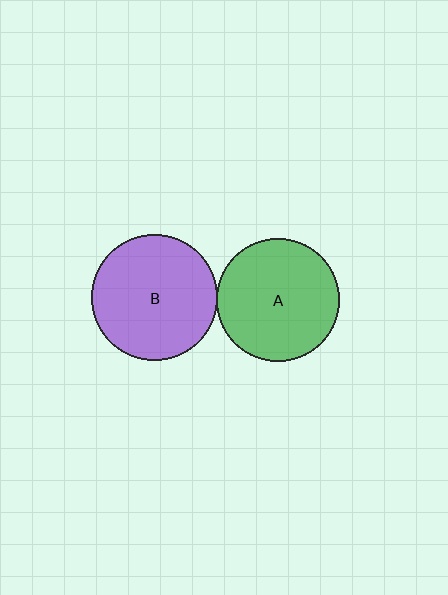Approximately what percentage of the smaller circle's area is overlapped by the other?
Approximately 5%.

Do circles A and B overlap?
Yes.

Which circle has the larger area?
Circle B (purple).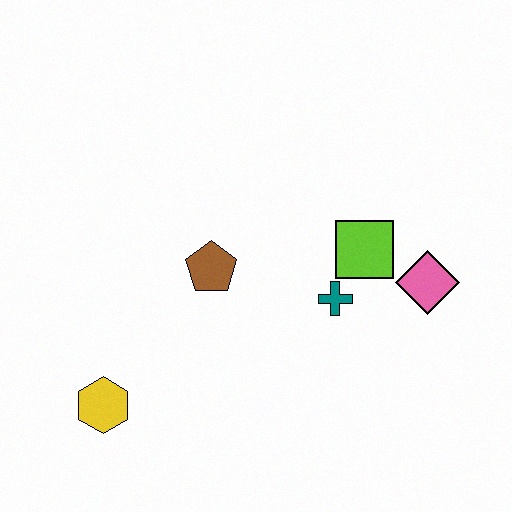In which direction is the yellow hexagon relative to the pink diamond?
The yellow hexagon is to the left of the pink diamond.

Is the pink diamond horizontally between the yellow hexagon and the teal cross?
No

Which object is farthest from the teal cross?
The yellow hexagon is farthest from the teal cross.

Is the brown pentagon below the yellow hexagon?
No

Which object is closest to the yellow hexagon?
The brown pentagon is closest to the yellow hexagon.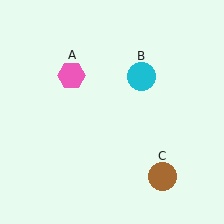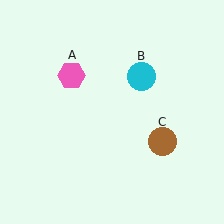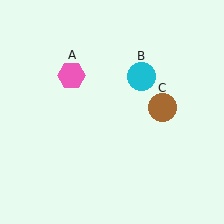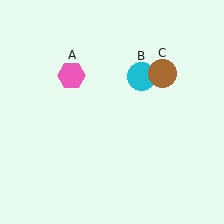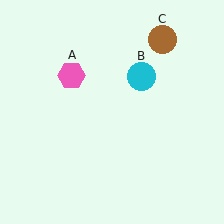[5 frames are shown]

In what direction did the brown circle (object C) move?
The brown circle (object C) moved up.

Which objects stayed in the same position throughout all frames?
Pink hexagon (object A) and cyan circle (object B) remained stationary.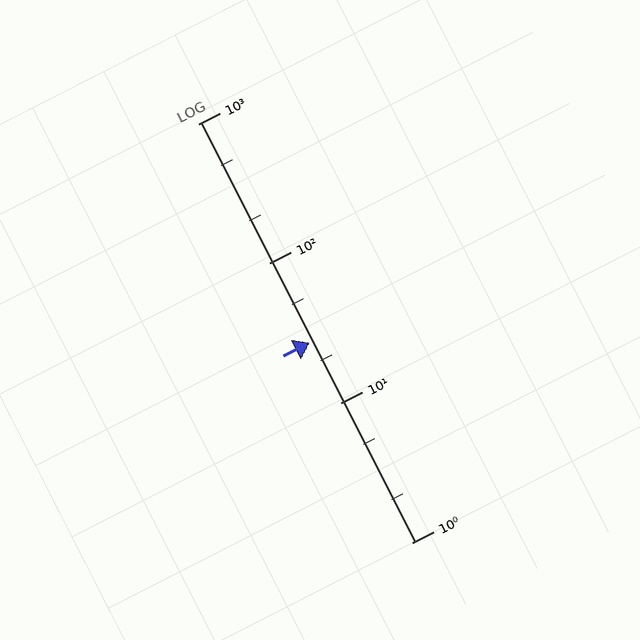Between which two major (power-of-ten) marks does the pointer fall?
The pointer is between 10 and 100.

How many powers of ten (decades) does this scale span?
The scale spans 3 decades, from 1 to 1000.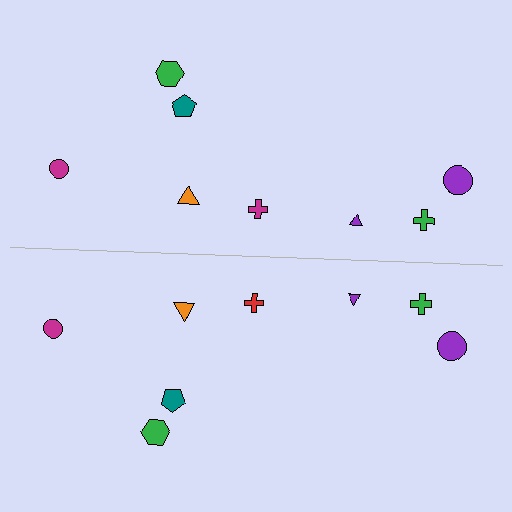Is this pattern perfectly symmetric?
No, the pattern is not perfectly symmetric. The red cross on the bottom side breaks the symmetry — its mirror counterpart is magenta.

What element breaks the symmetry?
The red cross on the bottom side breaks the symmetry — its mirror counterpart is magenta.